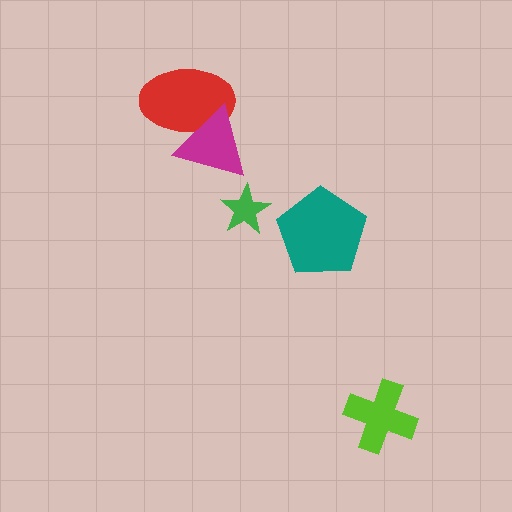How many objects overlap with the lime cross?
0 objects overlap with the lime cross.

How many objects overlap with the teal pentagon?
0 objects overlap with the teal pentagon.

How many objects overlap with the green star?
0 objects overlap with the green star.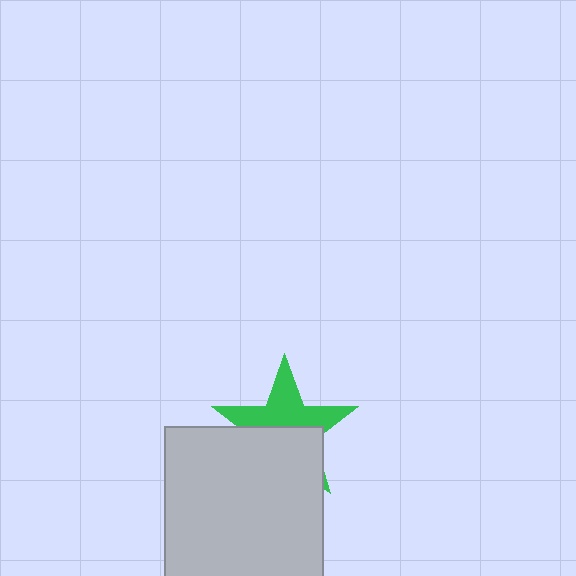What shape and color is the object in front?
The object in front is a light gray rectangle.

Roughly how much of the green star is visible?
About half of it is visible (roughly 50%).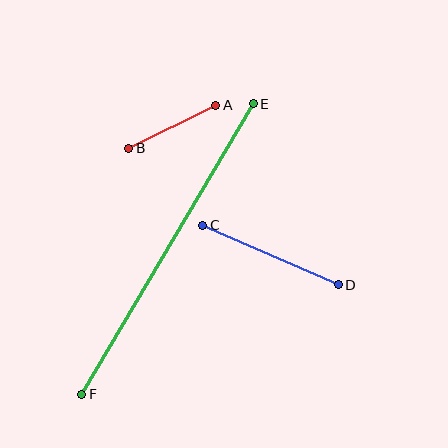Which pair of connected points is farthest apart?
Points E and F are farthest apart.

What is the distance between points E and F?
The distance is approximately 337 pixels.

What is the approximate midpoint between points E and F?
The midpoint is at approximately (168, 249) pixels.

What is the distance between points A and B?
The distance is approximately 97 pixels.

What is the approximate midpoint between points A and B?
The midpoint is at approximately (172, 127) pixels.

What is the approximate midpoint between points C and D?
The midpoint is at approximately (271, 255) pixels.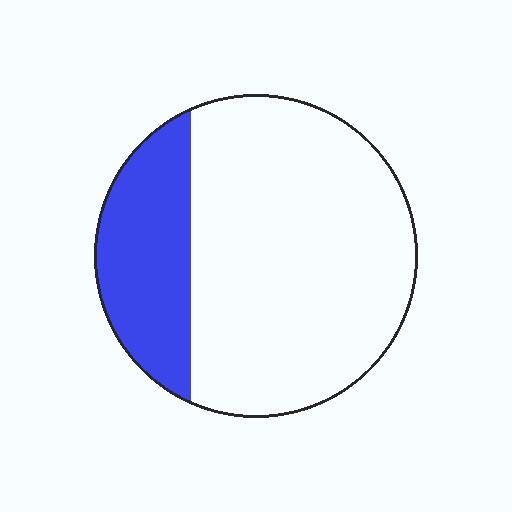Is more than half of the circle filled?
No.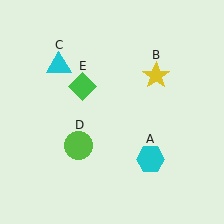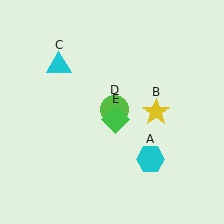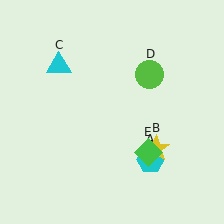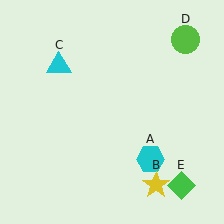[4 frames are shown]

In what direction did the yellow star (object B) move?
The yellow star (object B) moved down.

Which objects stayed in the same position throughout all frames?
Cyan hexagon (object A) and cyan triangle (object C) remained stationary.